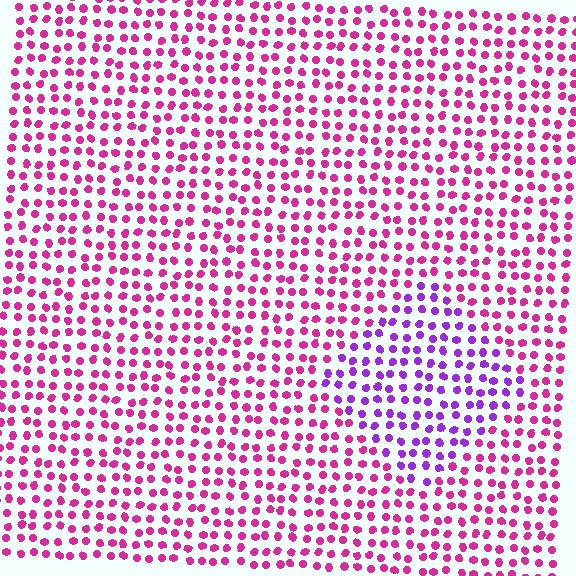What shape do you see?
I see a diamond.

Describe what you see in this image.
The image is filled with small magenta elements in a uniform arrangement. A diamond-shaped region is visible where the elements are tinted to a slightly different hue, forming a subtle color boundary.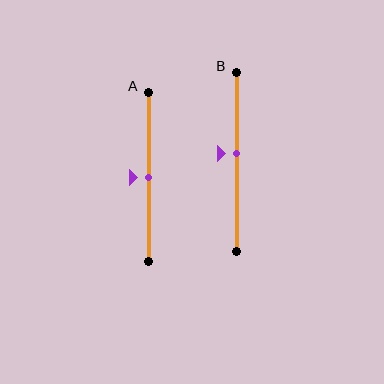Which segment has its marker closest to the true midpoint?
Segment A has its marker closest to the true midpoint.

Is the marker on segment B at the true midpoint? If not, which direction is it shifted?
No, the marker on segment B is shifted upward by about 5% of the segment length.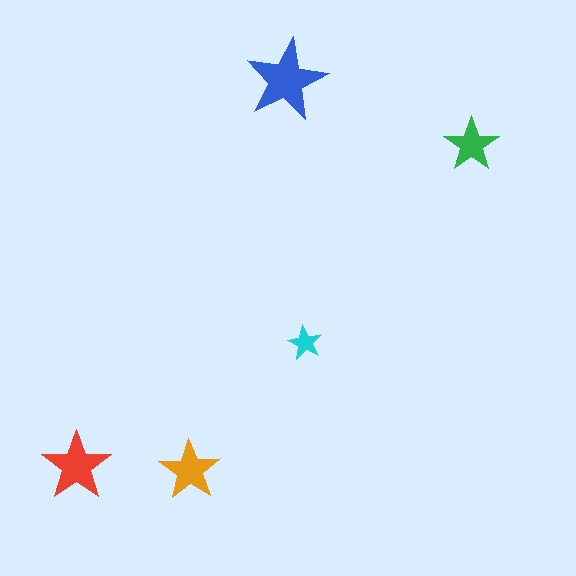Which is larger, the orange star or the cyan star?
The orange one.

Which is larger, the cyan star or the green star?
The green one.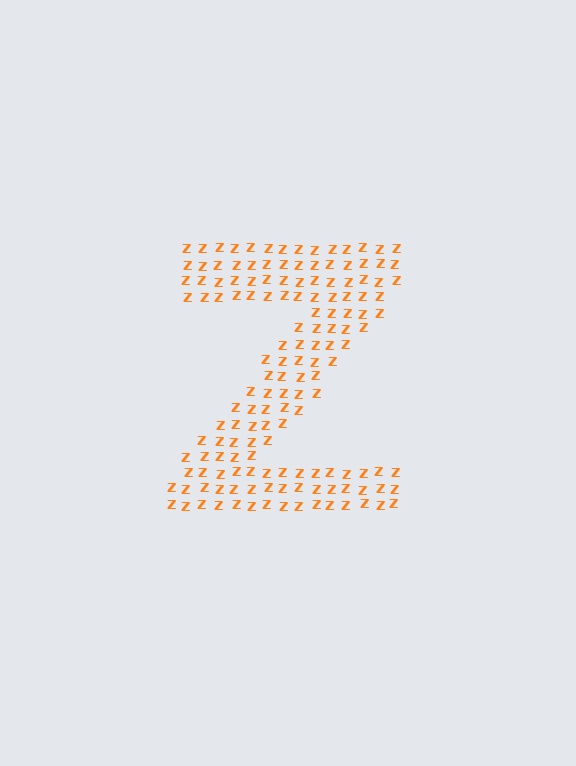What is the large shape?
The large shape is the letter Z.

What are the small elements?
The small elements are letter Z's.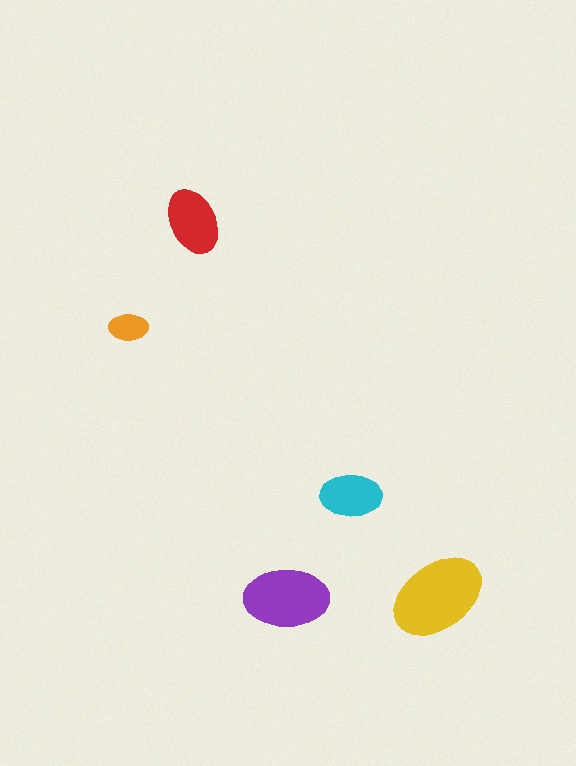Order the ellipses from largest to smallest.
the yellow one, the purple one, the red one, the cyan one, the orange one.